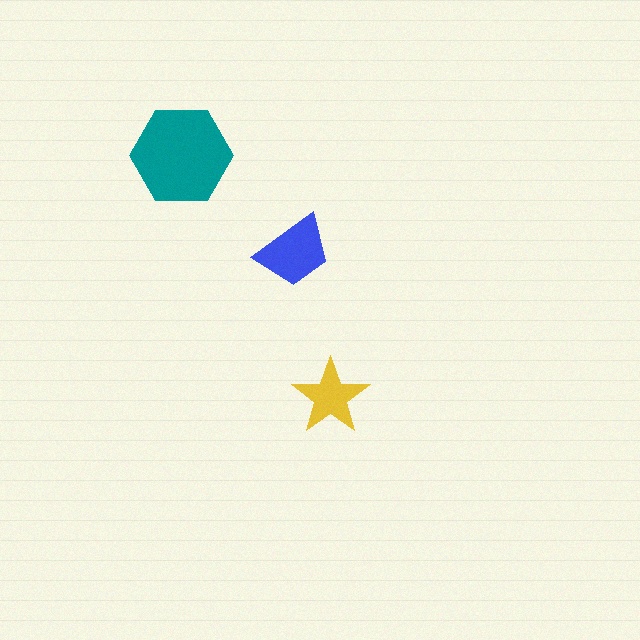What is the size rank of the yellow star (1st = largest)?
3rd.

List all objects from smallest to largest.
The yellow star, the blue trapezoid, the teal hexagon.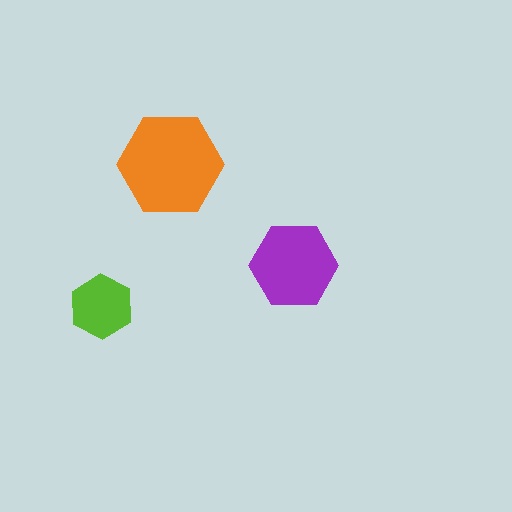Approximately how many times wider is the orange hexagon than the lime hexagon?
About 1.5 times wider.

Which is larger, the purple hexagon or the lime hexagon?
The purple one.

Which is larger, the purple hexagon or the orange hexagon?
The orange one.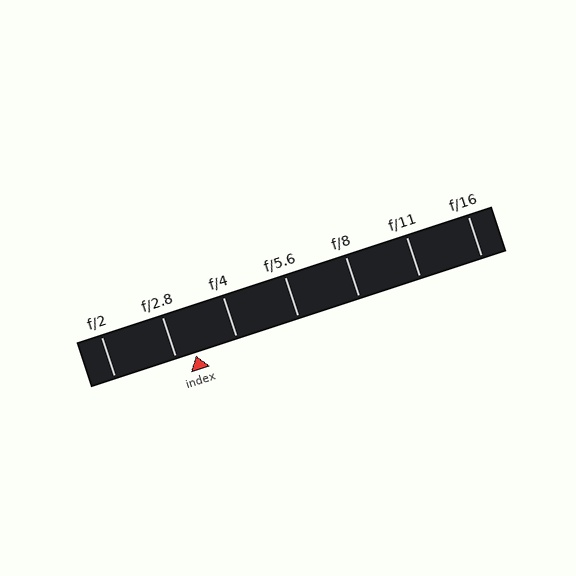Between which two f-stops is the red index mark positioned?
The index mark is between f/2.8 and f/4.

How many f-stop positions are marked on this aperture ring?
There are 7 f-stop positions marked.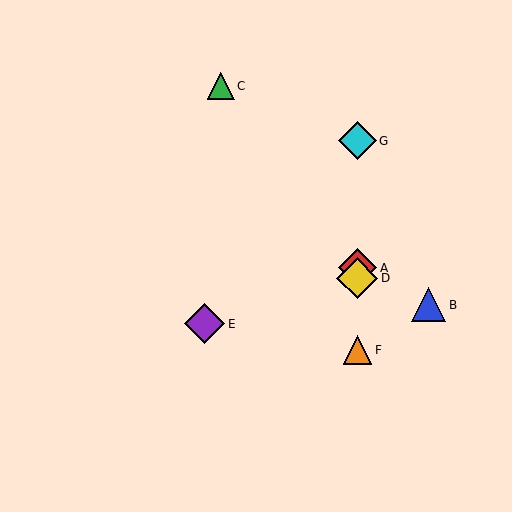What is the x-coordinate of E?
Object E is at x≈204.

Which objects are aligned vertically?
Objects A, D, F, G are aligned vertically.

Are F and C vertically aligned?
No, F is at x≈357 and C is at x≈221.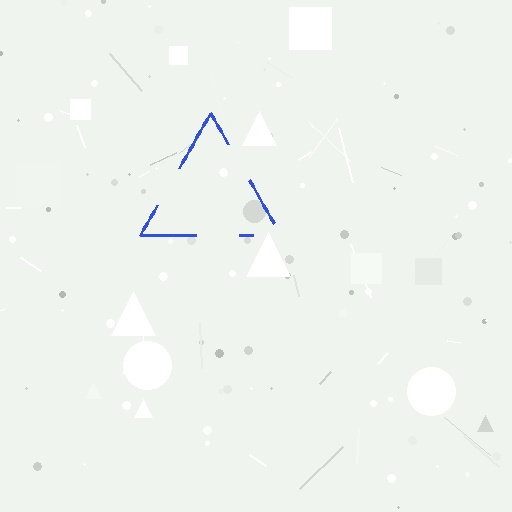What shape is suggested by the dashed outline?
The dashed outline suggests a triangle.